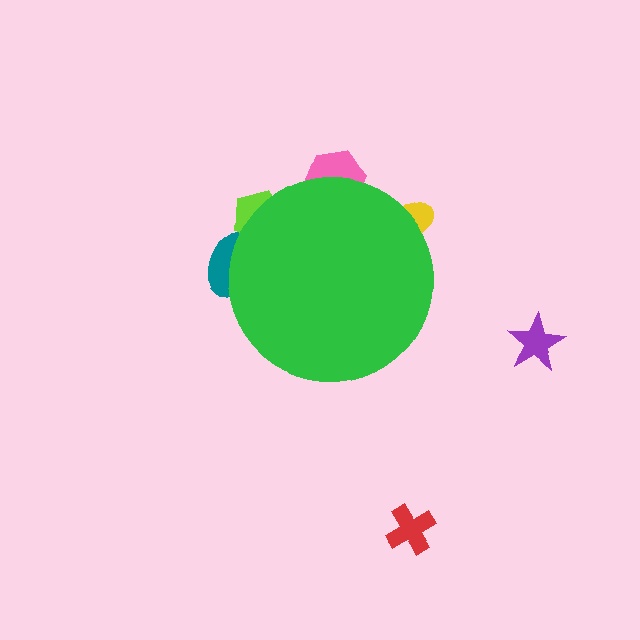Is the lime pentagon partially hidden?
Yes, the lime pentagon is partially hidden behind the green circle.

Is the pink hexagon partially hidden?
Yes, the pink hexagon is partially hidden behind the green circle.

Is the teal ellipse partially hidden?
Yes, the teal ellipse is partially hidden behind the green circle.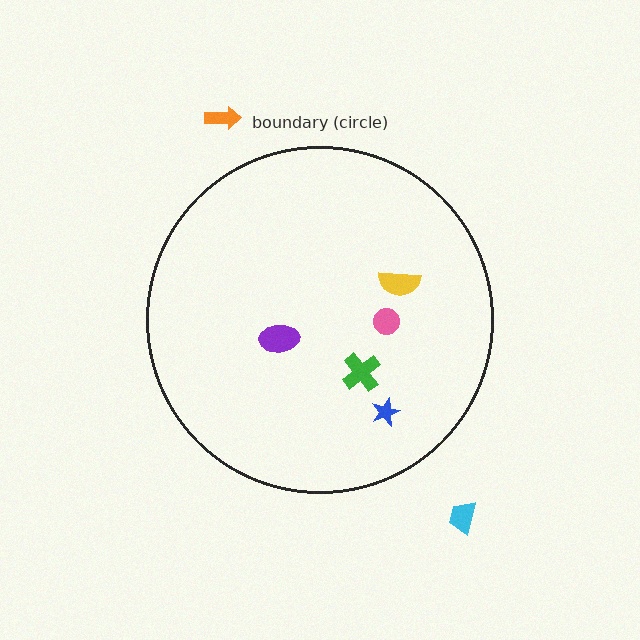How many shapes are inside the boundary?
5 inside, 2 outside.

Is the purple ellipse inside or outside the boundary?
Inside.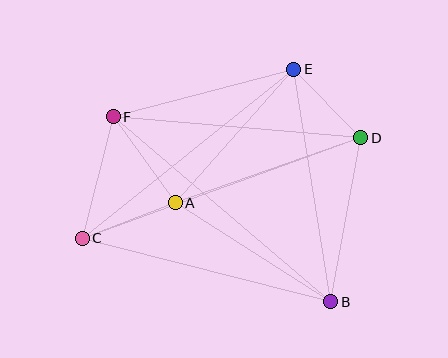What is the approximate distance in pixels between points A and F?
The distance between A and F is approximately 106 pixels.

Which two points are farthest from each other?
Points C and D are farthest from each other.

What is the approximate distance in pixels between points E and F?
The distance between E and F is approximately 187 pixels.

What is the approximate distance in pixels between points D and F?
The distance between D and F is approximately 248 pixels.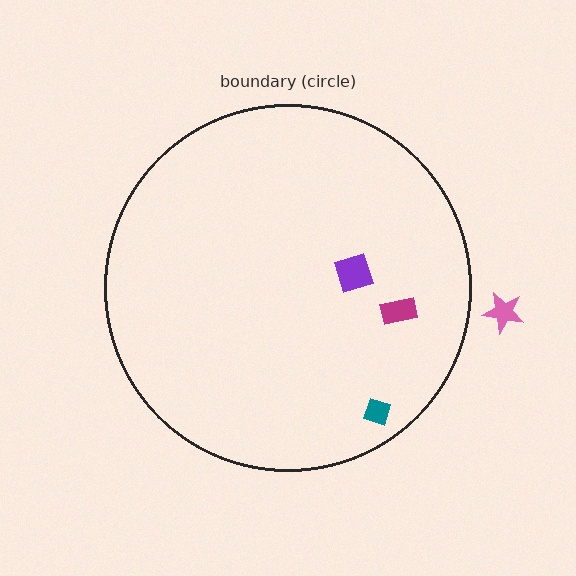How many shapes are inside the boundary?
3 inside, 1 outside.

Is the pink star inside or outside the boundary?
Outside.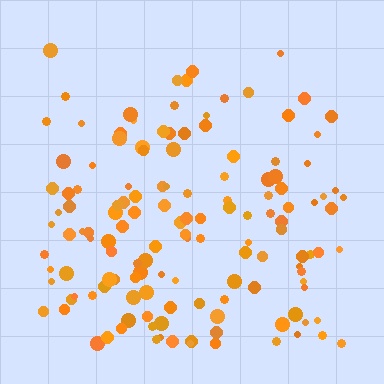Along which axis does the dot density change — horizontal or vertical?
Vertical.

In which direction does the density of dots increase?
From top to bottom, with the bottom side densest.